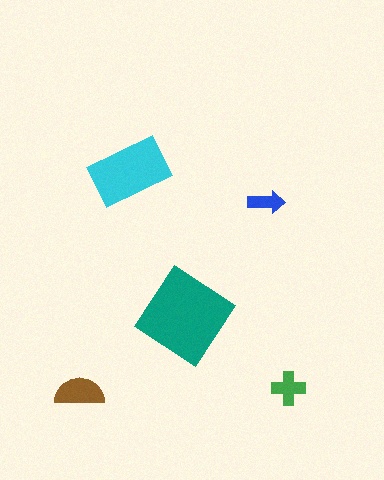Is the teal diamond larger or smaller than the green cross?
Larger.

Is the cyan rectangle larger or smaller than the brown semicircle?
Larger.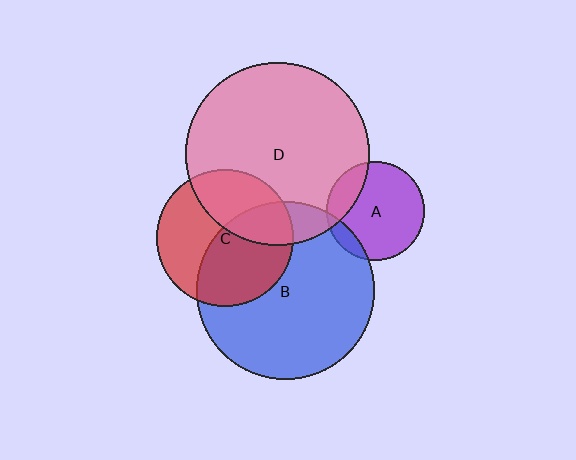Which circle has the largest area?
Circle D (pink).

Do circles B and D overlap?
Yes.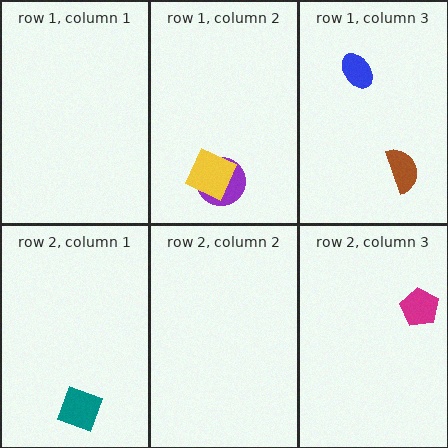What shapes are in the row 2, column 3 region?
The magenta pentagon.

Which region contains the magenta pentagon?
The row 2, column 3 region.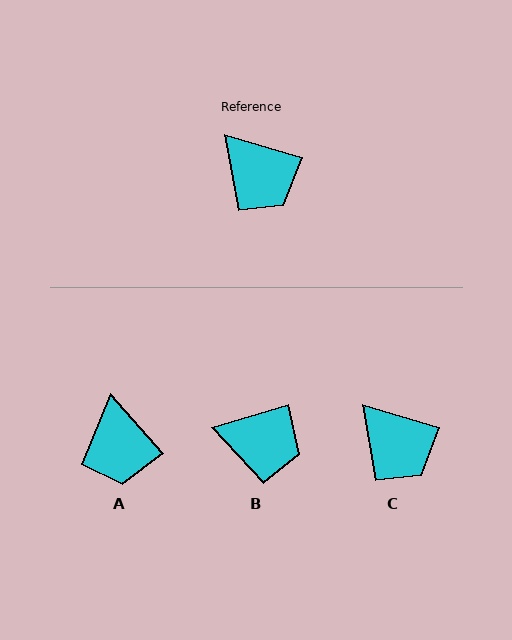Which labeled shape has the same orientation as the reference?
C.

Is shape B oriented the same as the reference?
No, it is off by about 33 degrees.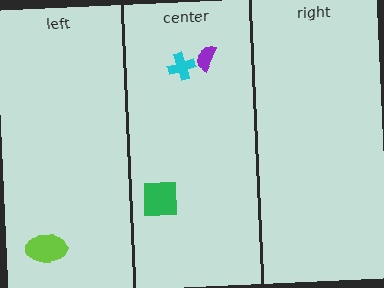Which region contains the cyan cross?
The center region.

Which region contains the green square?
The center region.